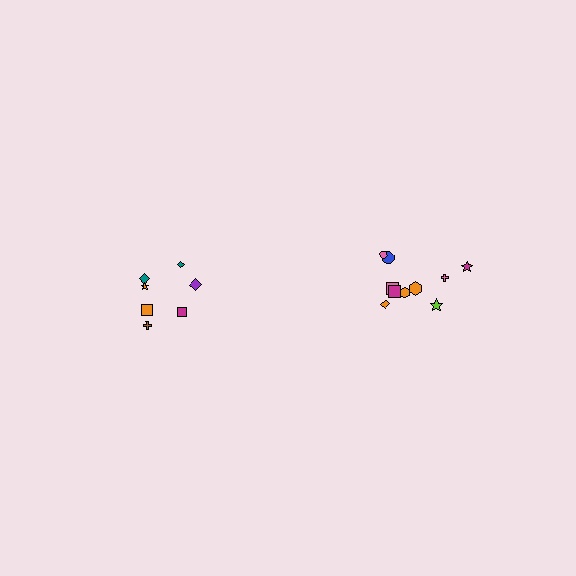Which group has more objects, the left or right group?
The right group.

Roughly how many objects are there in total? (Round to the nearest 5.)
Roughly 15 objects in total.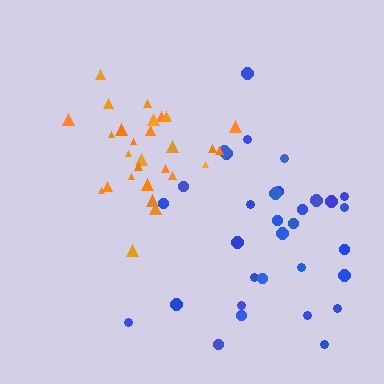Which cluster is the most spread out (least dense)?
Blue.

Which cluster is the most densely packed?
Orange.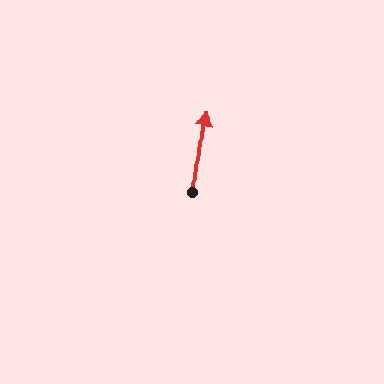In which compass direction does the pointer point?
North.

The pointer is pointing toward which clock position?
Roughly 12 o'clock.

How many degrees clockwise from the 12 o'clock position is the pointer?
Approximately 8 degrees.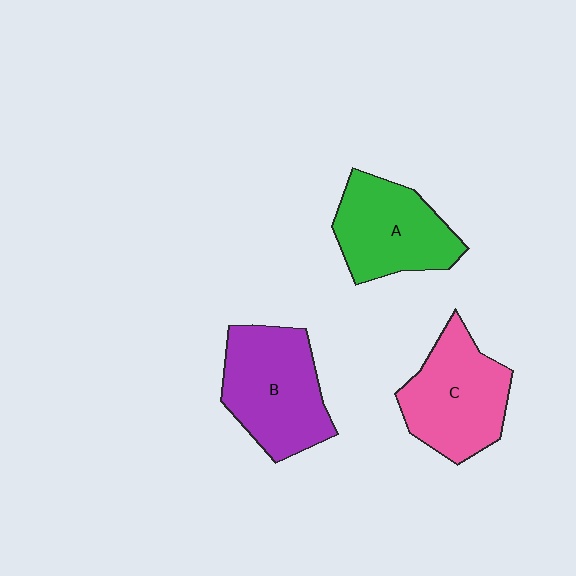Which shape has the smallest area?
Shape A (green).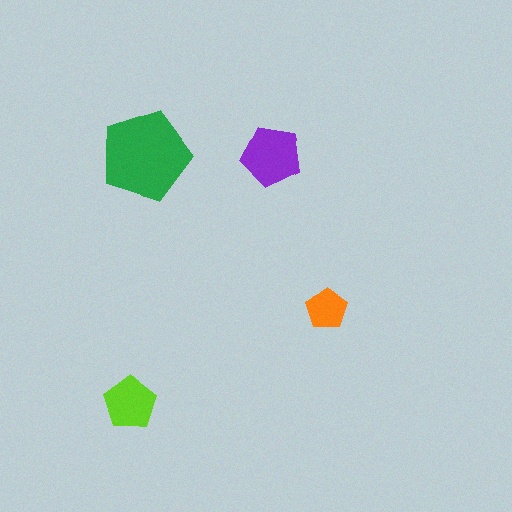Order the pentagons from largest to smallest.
the green one, the purple one, the lime one, the orange one.